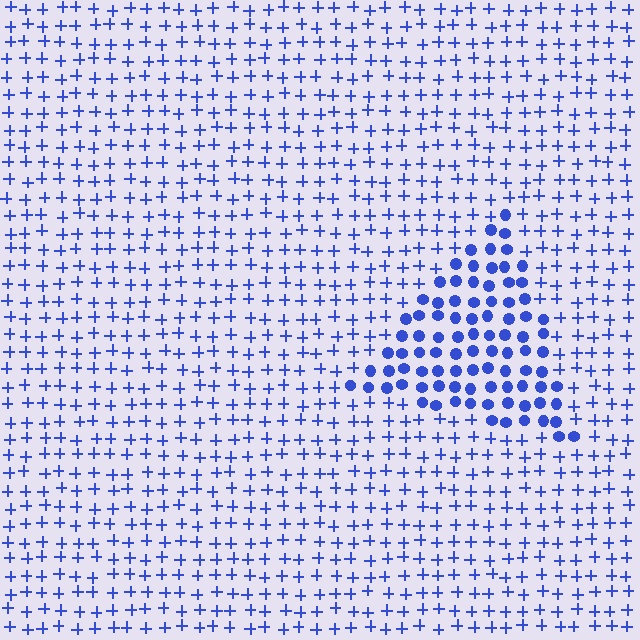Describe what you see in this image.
The image is filled with small blue elements arranged in a uniform grid. A triangle-shaped region contains circles, while the surrounding area contains plus signs. The boundary is defined purely by the change in element shape.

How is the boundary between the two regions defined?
The boundary is defined by a change in element shape: circles inside vs. plus signs outside. All elements share the same color and spacing.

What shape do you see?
I see a triangle.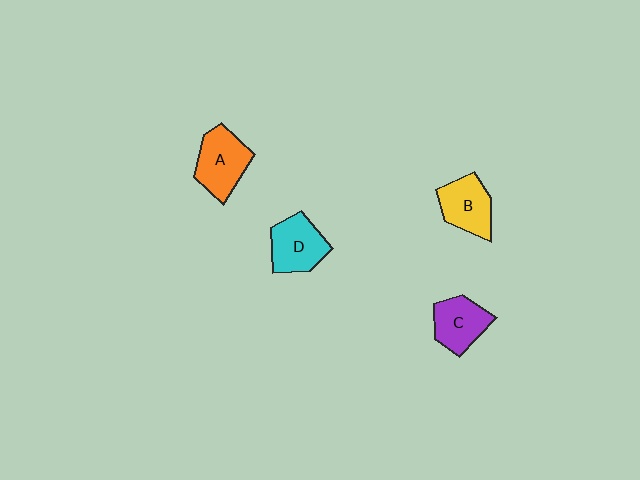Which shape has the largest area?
Shape A (orange).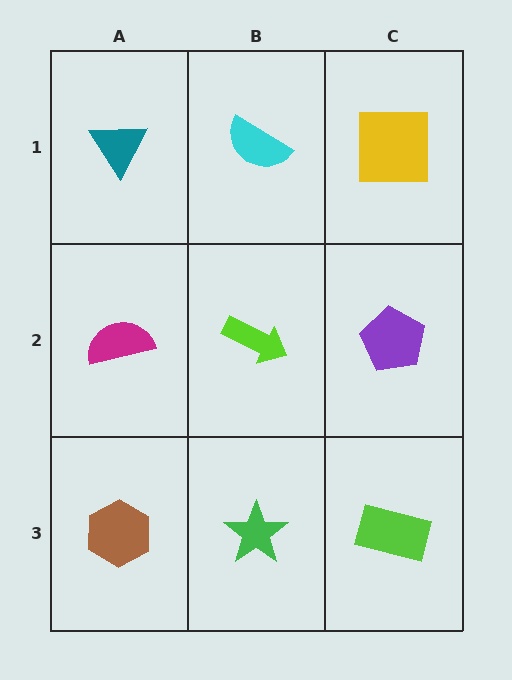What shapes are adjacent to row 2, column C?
A yellow square (row 1, column C), a lime rectangle (row 3, column C), a lime arrow (row 2, column B).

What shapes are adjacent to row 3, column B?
A lime arrow (row 2, column B), a brown hexagon (row 3, column A), a lime rectangle (row 3, column C).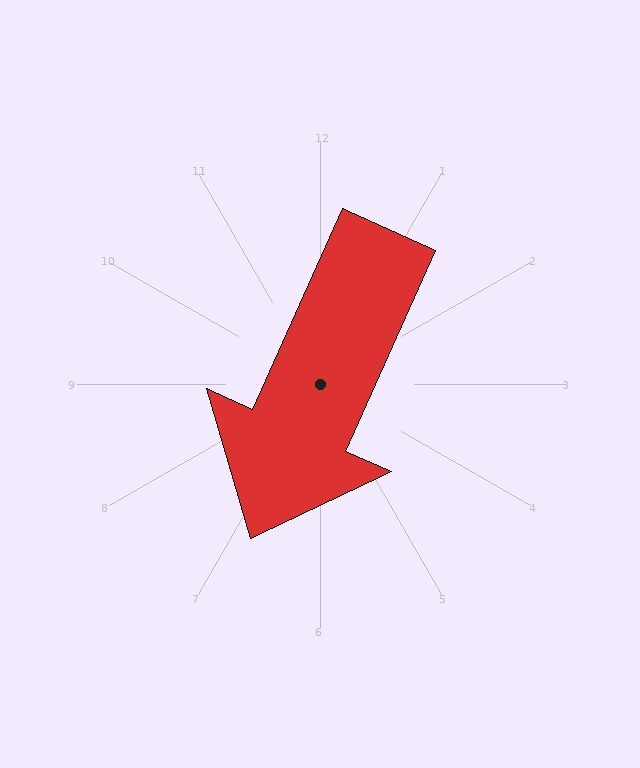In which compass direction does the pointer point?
Southwest.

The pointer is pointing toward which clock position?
Roughly 7 o'clock.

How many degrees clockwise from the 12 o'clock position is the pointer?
Approximately 204 degrees.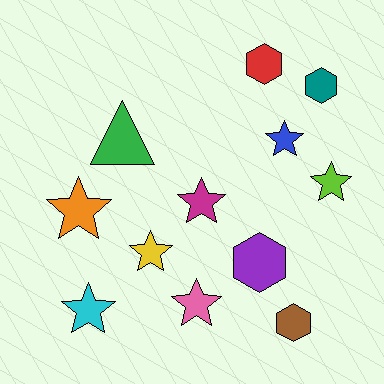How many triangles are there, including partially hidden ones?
There is 1 triangle.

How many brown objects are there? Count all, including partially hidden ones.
There is 1 brown object.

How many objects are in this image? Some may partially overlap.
There are 12 objects.